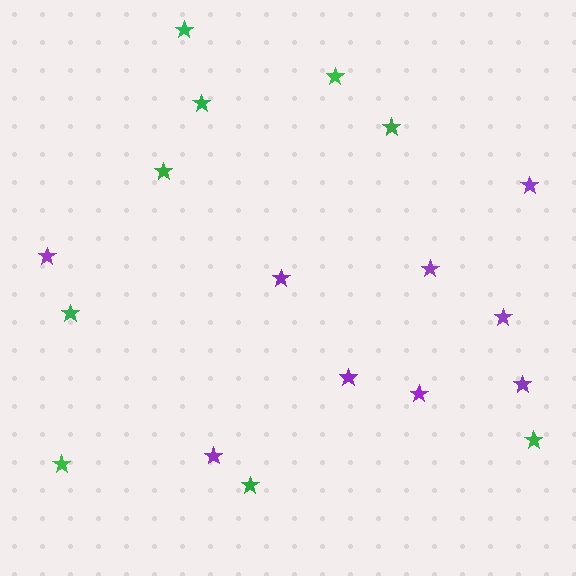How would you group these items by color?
There are 2 groups: one group of green stars (9) and one group of purple stars (9).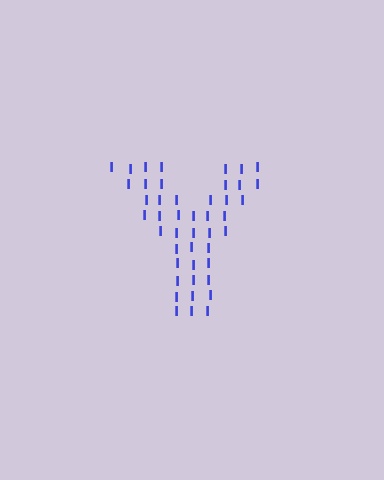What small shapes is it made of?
It is made of small letter I's.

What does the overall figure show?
The overall figure shows the letter Y.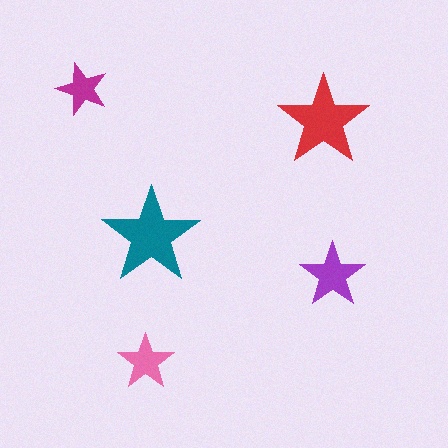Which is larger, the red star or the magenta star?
The red one.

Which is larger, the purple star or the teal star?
The teal one.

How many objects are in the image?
There are 5 objects in the image.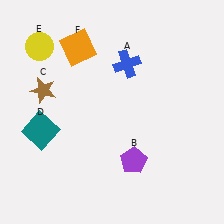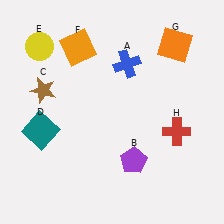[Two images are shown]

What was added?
An orange square (G), a red cross (H) were added in Image 2.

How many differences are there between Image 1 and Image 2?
There are 2 differences between the two images.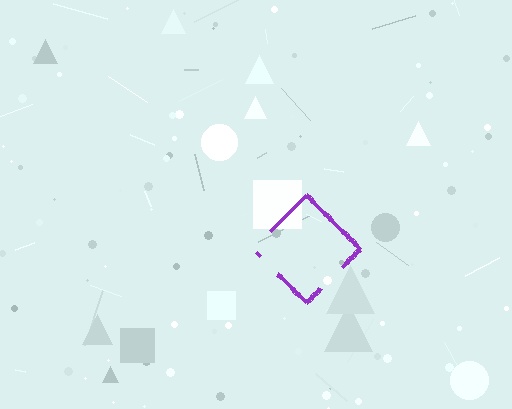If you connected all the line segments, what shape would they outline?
They would outline a diamond.